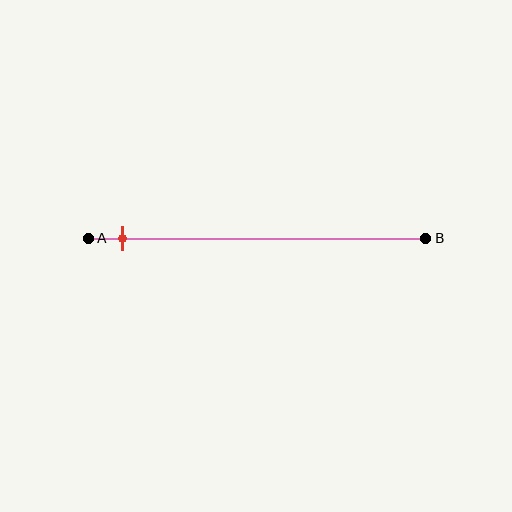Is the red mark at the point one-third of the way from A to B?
No, the mark is at about 10% from A, not at the 33% one-third point.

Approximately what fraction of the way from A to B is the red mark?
The red mark is approximately 10% of the way from A to B.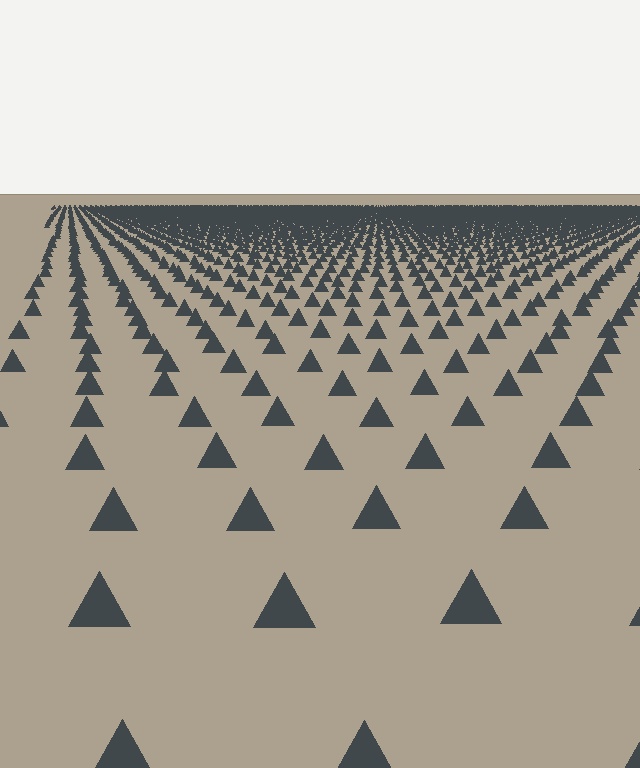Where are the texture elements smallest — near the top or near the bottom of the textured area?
Near the top.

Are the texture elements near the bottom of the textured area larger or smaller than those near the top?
Larger. Near the bottom, elements are closer to the viewer and appear at a bigger on-screen size.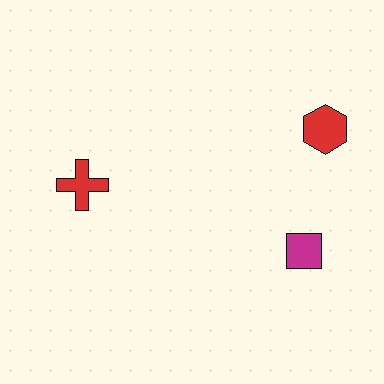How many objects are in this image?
There are 3 objects.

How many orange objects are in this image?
There are no orange objects.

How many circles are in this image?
There are no circles.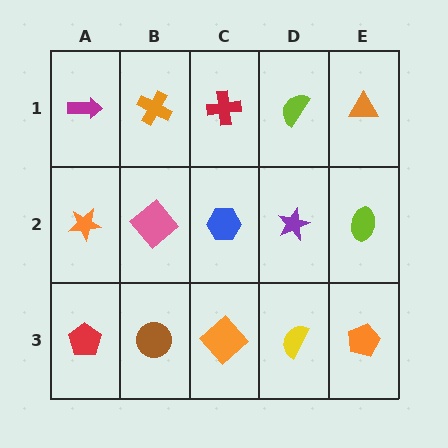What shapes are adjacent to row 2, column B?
An orange cross (row 1, column B), a brown circle (row 3, column B), an orange star (row 2, column A), a blue hexagon (row 2, column C).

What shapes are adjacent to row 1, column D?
A purple star (row 2, column D), a red cross (row 1, column C), an orange triangle (row 1, column E).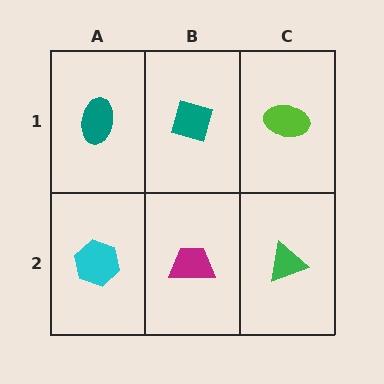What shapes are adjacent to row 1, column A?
A cyan hexagon (row 2, column A), a teal diamond (row 1, column B).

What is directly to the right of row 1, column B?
A lime ellipse.